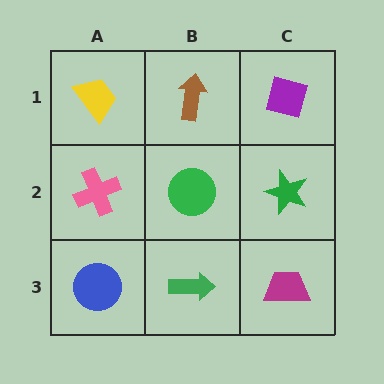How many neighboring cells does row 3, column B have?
3.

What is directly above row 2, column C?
A purple diamond.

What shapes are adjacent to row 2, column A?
A yellow trapezoid (row 1, column A), a blue circle (row 3, column A), a green circle (row 2, column B).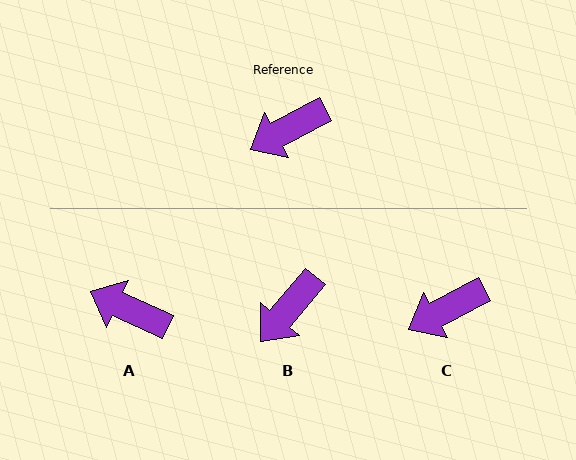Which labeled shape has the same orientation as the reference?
C.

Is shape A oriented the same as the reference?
No, it is off by about 52 degrees.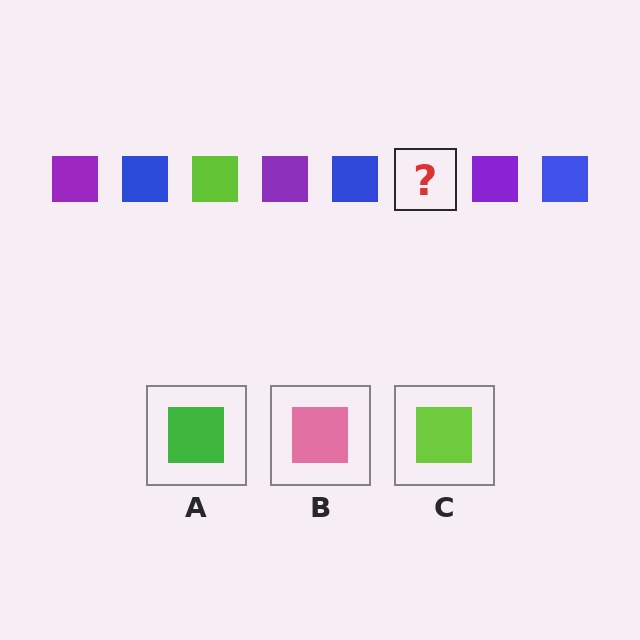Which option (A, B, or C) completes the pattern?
C.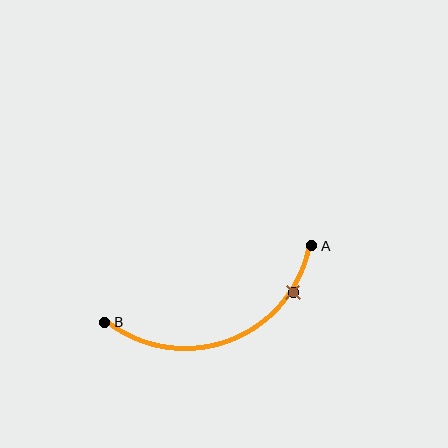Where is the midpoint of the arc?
The arc midpoint is the point on the curve farthest from the straight line joining A and B. It sits below that line.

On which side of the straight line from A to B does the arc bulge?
The arc bulges below the straight line connecting A and B.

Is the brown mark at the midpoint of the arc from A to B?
No. The brown mark lies on the arc but is closer to endpoint A. The arc midpoint would be at the point on the curve equidistant along the arc from both A and B.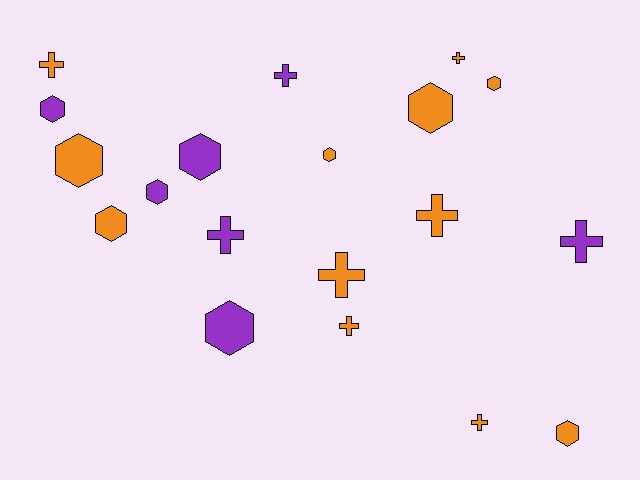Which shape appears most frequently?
Hexagon, with 10 objects.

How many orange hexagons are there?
There are 6 orange hexagons.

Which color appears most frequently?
Orange, with 12 objects.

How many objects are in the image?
There are 19 objects.